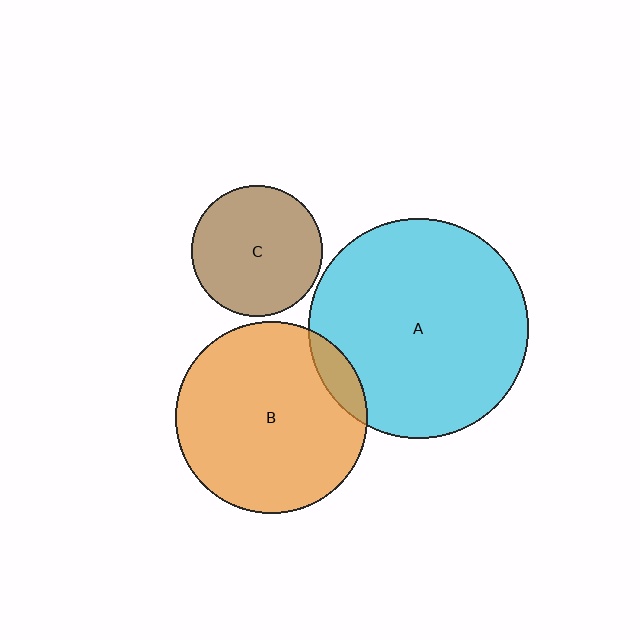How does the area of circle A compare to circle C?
Approximately 2.8 times.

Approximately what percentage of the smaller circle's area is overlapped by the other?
Approximately 10%.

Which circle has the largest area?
Circle A (cyan).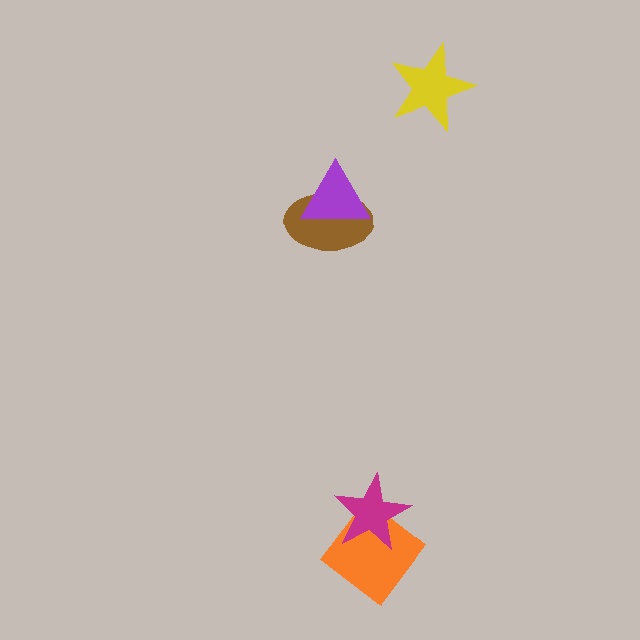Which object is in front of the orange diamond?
The magenta star is in front of the orange diamond.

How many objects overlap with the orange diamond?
1 object overlaps with the orange diamond.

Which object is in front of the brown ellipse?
The purple triangle is in front of the brown ellipse.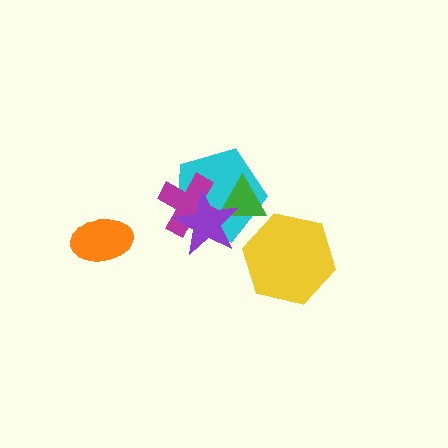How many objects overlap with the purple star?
3 objects overlap with the purple star.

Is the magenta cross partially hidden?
Yes, it is partially covered by another shape.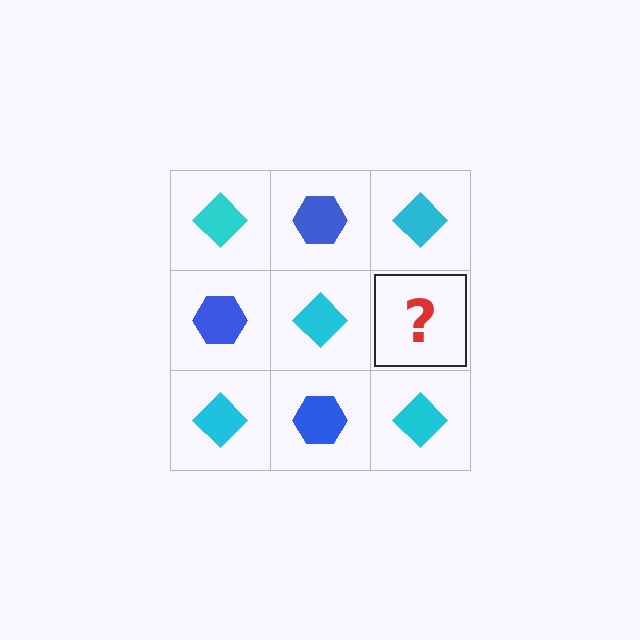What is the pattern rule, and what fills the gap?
The rule is that it alternates cyan diamond and blue hexagon in a checkerboard pattern. The gap should be filled with a blue hexagon.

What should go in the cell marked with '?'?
The missing cell should contain a blue hexagon.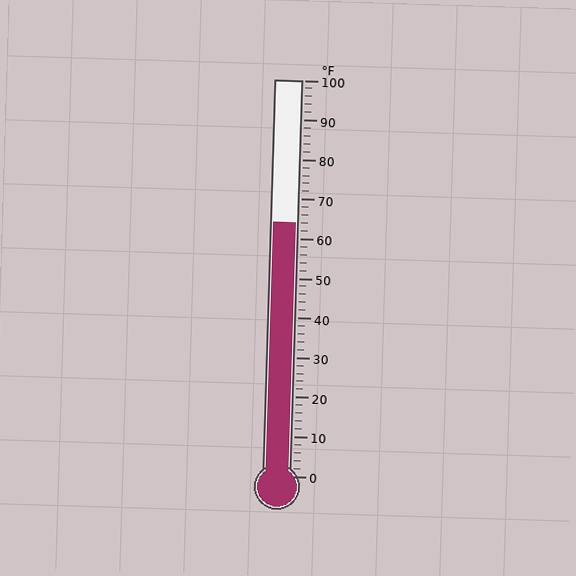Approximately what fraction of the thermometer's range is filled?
The thermometer is filled to approximately 65% of its range.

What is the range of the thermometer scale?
The thermometer scale ranges from 0°F to 100°F.